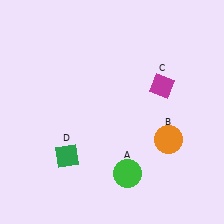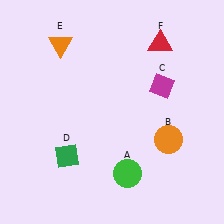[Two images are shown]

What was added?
An orange triangle (E), a red triangle (F) were added in Image 2.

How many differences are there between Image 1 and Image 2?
There are 2 differences between the two images.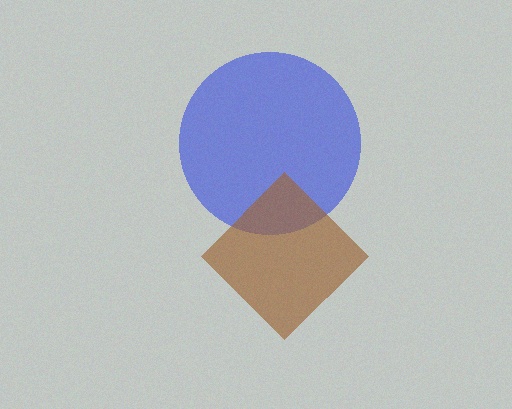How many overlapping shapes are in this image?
There are 2 overlapping shapes in the image.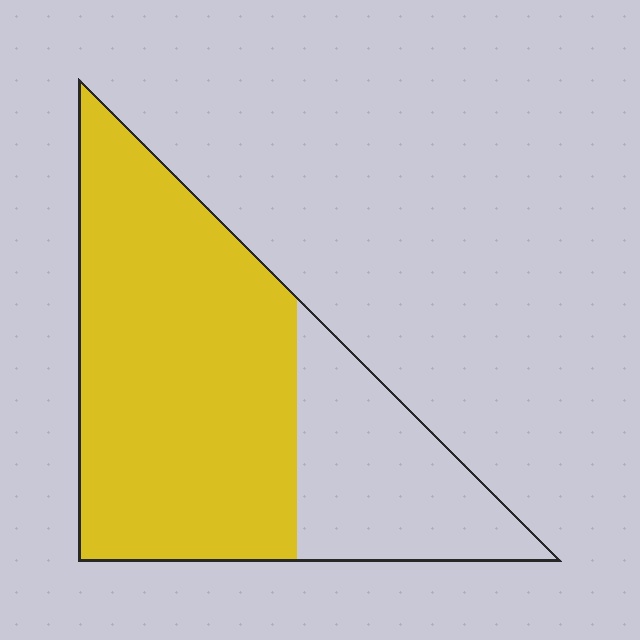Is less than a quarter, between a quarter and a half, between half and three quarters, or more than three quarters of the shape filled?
Between half and three quarters.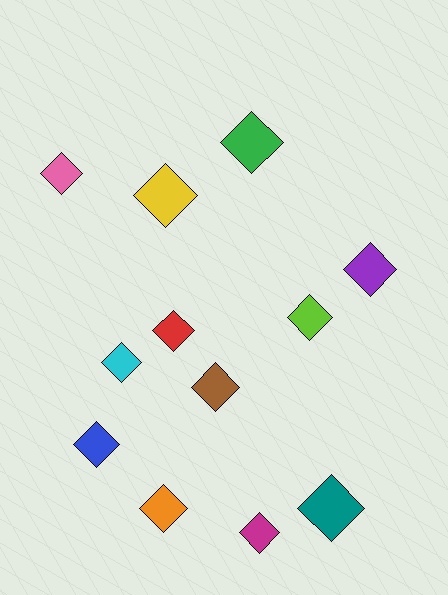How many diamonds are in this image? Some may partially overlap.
There are 12 diamonds.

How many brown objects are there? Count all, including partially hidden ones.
There is 1 brown object.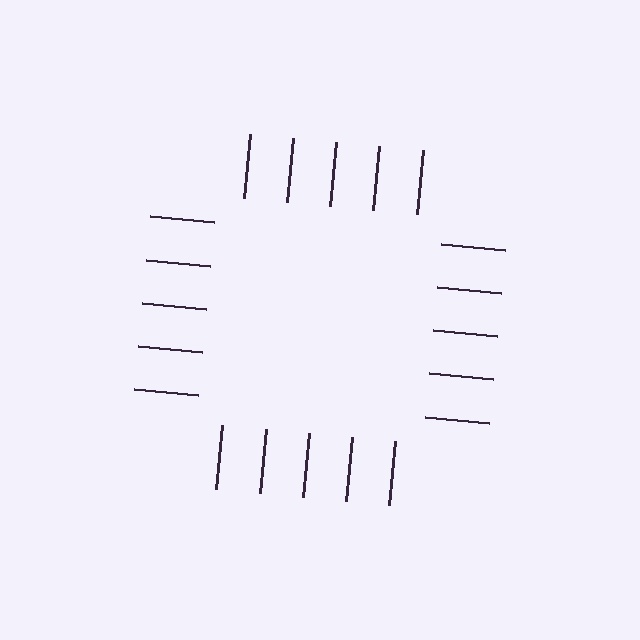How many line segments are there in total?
20 — 5 along each of the 4 edges.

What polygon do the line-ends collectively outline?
An illusory square — the line segments terminate on its edges but no continuous stroke is drawn.